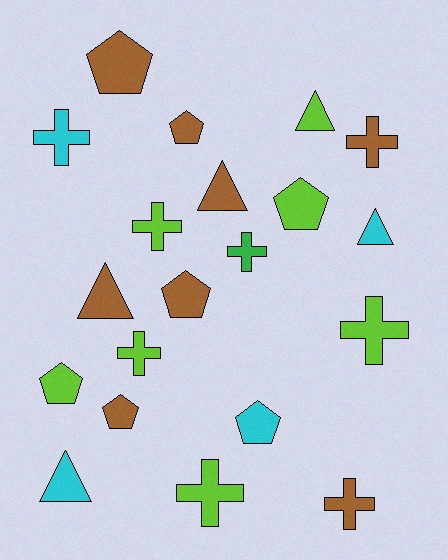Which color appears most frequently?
Brown, with 8 objects.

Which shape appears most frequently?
Cross, with 8 objects.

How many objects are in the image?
There are 20 objects.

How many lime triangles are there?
There is 1 lime triangle.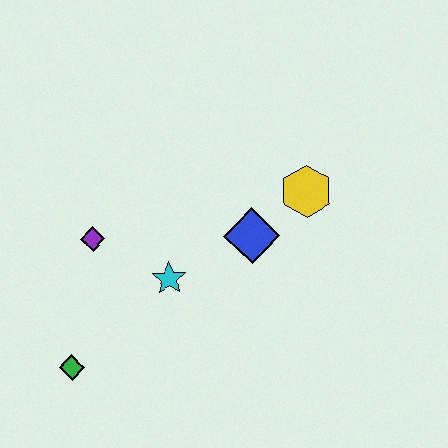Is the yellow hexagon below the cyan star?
No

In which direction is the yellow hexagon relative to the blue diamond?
The yellow hexagon is to the right of the blue diamond.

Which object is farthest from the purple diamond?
The yellow hexagon is farthest from the purple diamond.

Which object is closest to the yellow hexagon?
The blue diamond is closest to the yellow hexagon.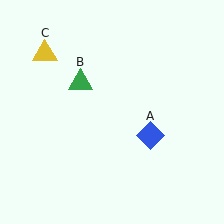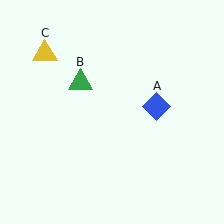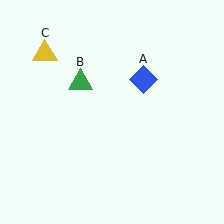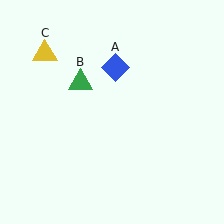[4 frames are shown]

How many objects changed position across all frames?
1 object changed position: blue diamond (object A).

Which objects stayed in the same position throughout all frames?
Green triangle (object B) and yellow triangle (object C) remained stationary.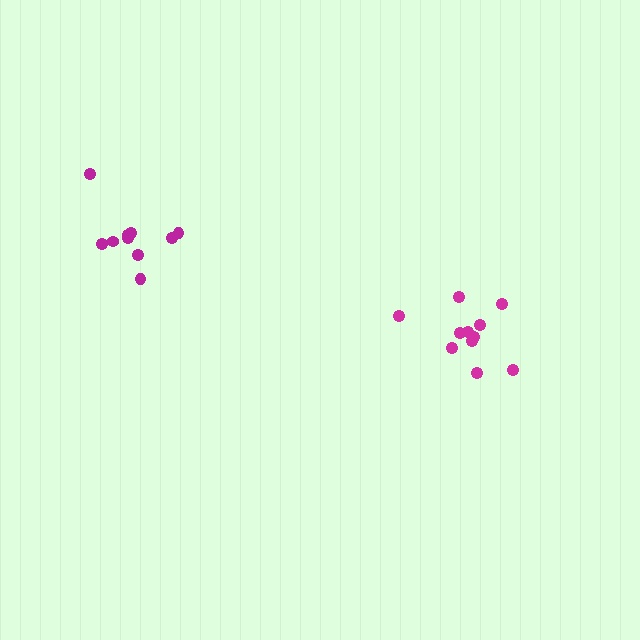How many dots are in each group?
Group 1: 11 dots, Group 2: 10 dots (21 total).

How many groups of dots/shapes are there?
There are 2 groups.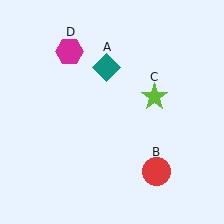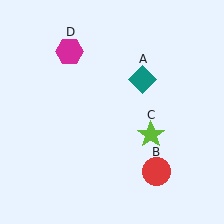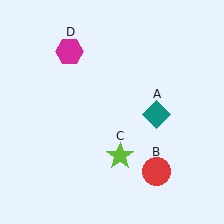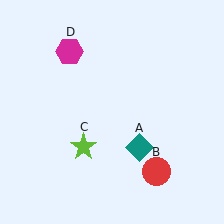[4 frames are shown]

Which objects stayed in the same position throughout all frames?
Red circle (object B) and magenta hexagon (object D) remained stationary.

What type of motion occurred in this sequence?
The teal diamond (object A), lime star (object C) rotated clockwise around the center of the scene.